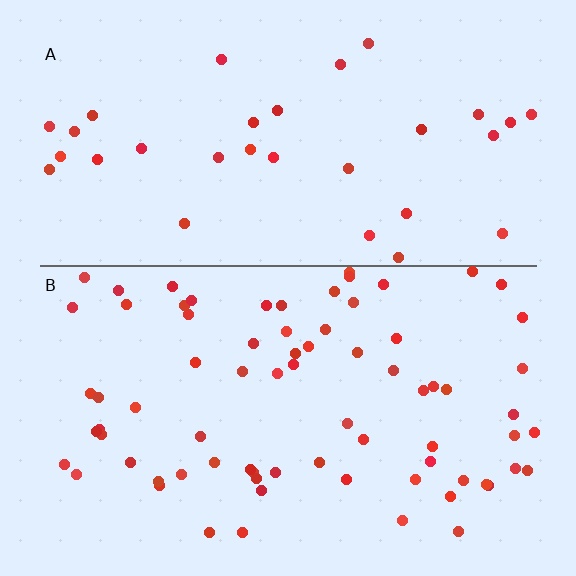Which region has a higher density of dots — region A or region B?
B (the bottom).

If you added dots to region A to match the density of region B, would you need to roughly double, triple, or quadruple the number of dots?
Approximately double.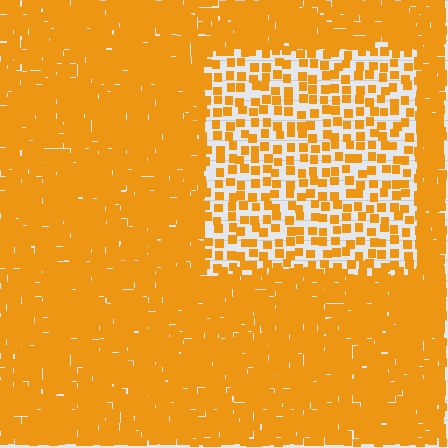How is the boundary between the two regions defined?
The boundary is defined by a change in element density (approximately 2.8x ratio). All elements are the same color, size, and shape.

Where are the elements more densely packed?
The elements are more densely packed outside the rectangle boundary.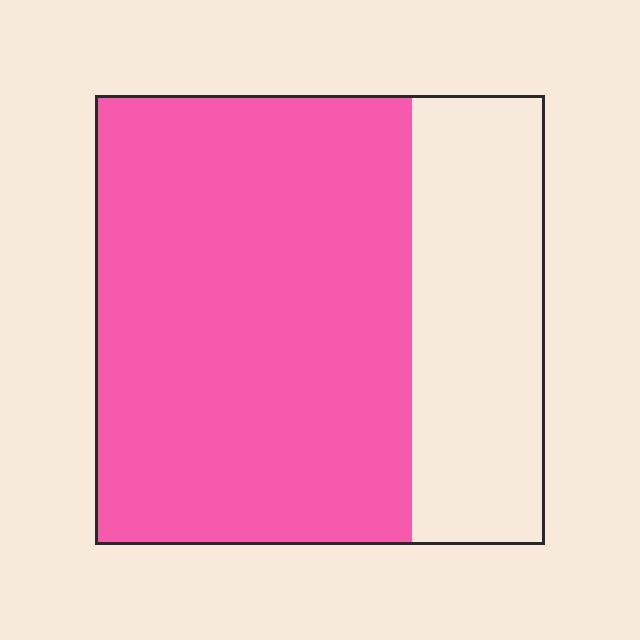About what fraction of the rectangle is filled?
About two thirds (2/3).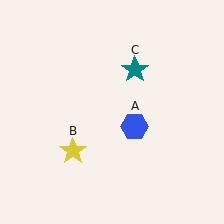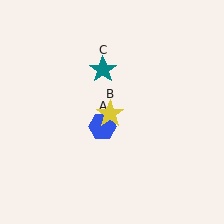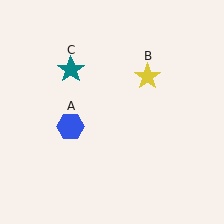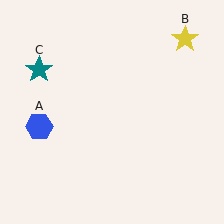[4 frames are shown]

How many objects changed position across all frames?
3 objects changed position: blue hexagon (object A), yellow star (object B), teal star (object C).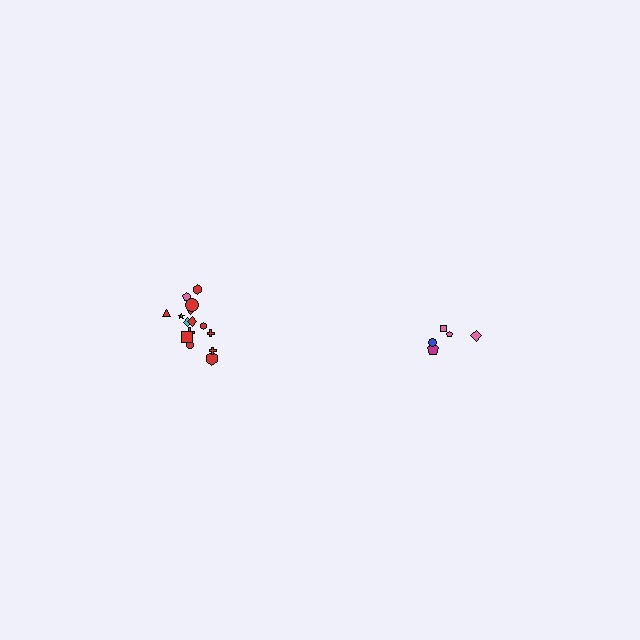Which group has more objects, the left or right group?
The left group.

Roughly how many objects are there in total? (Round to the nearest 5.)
Roughly 20 objects in total.